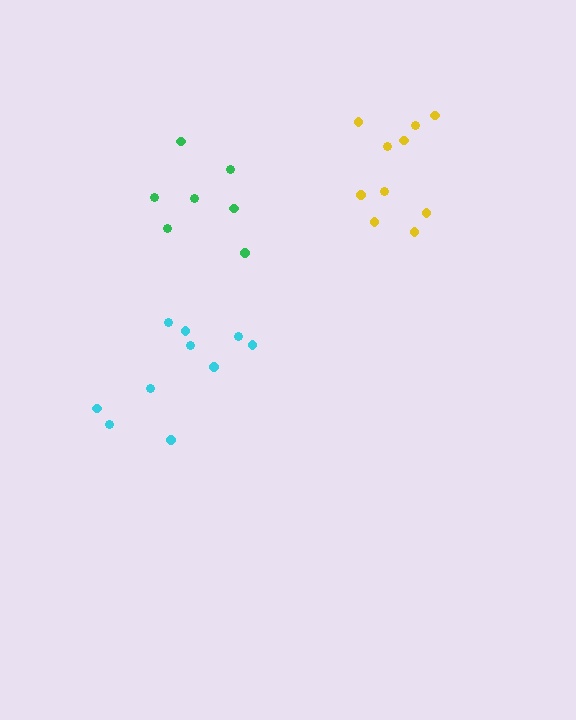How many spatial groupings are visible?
There are 3 spatial groupings.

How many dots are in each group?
Group 1: 7 dots, Group 2: 10 dots, Group 3: 10 dots (27 total).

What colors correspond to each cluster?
The clusters are colored: green, yellow, cyan.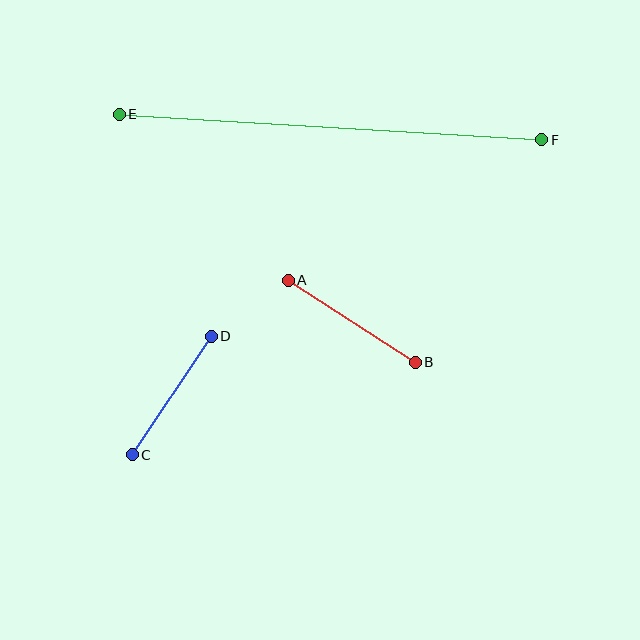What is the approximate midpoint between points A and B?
The midpoint is at approximately (352, 321) pixels.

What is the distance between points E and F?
The distance is approximately 423 pixels.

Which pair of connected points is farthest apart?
Points E and F are farthest apart.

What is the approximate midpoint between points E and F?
The midpoint is at approximately (331, 127) pixels.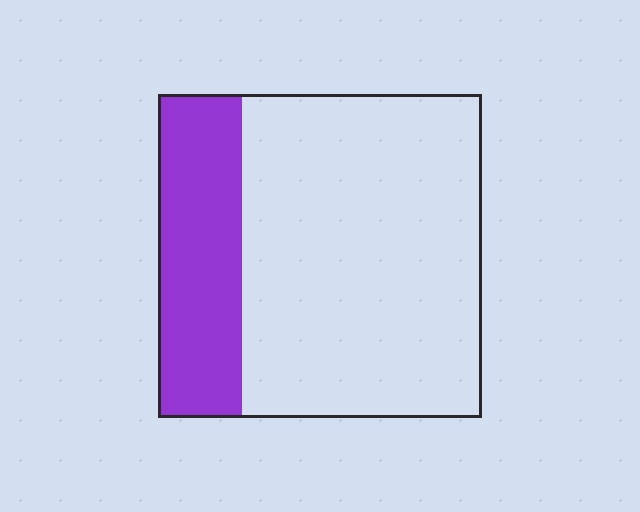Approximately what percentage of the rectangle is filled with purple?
Approximately 25%.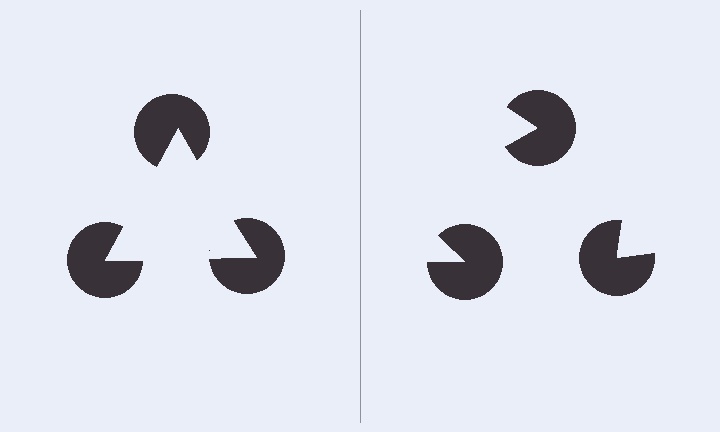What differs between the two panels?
The pac-man discs are positioned identically on both sides; only the wedge orientations differ. On the left they align to a triangle; on the right they are misaligned.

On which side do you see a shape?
An illusory triangle appears on the left side. On the right side the wedge cuts are rotated, so no coherent shape forms.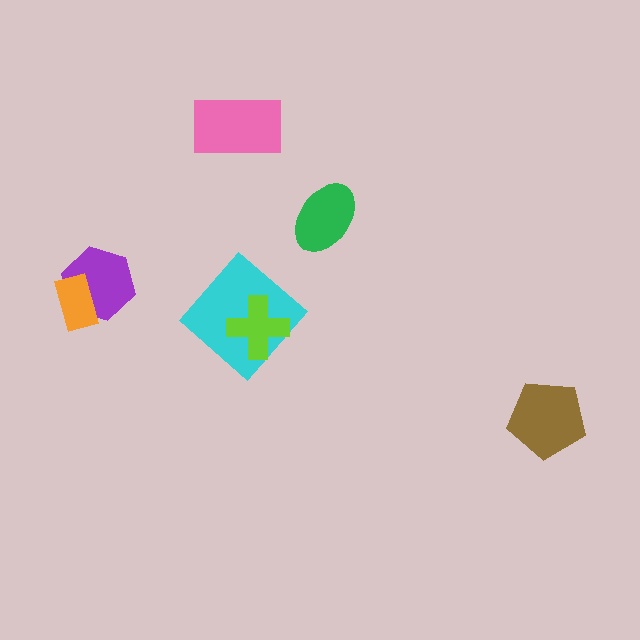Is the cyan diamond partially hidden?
Yes, it is partially covered by another shape.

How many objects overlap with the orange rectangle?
1 object overlaps with the orange rectangle.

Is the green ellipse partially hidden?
No, no other shape covers it.